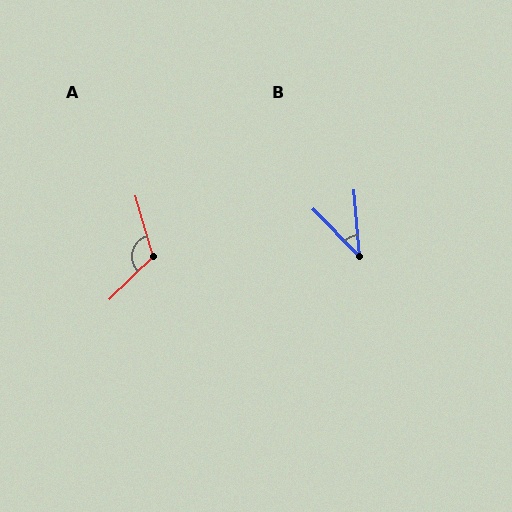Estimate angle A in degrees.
Approximately 118 degrees.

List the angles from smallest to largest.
B (39°), A (118°).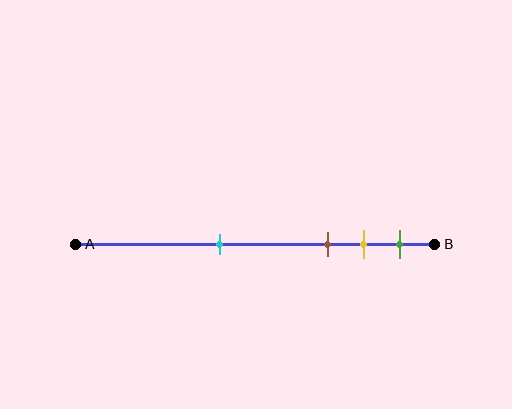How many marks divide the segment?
There are 4 marks dividing the segment.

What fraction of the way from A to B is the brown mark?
The brown mark is approximately 70% (0.7) of the way from A to B.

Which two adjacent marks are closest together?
The yellow and green marks are the closest adjacent pair.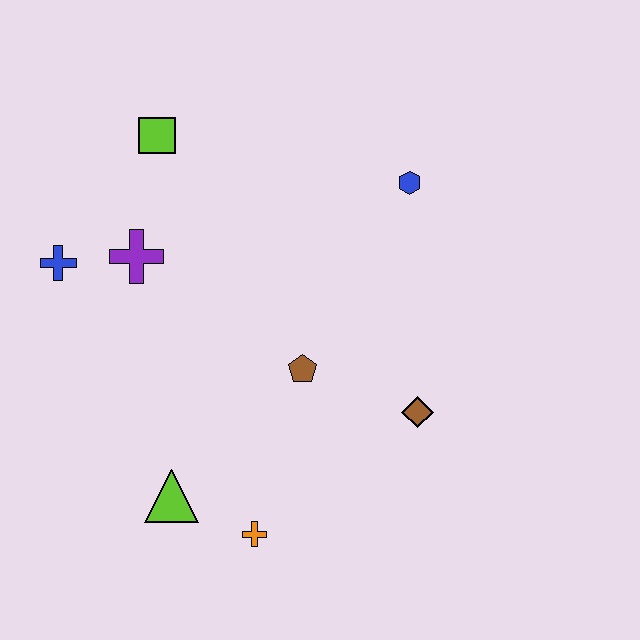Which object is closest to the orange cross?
The lime triangle is closest to the orange cross.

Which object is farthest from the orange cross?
The lime square is farthest from the orange cross.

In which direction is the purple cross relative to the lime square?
The purple cross is below the lime square.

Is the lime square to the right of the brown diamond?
No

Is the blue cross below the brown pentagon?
No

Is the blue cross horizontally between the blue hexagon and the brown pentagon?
No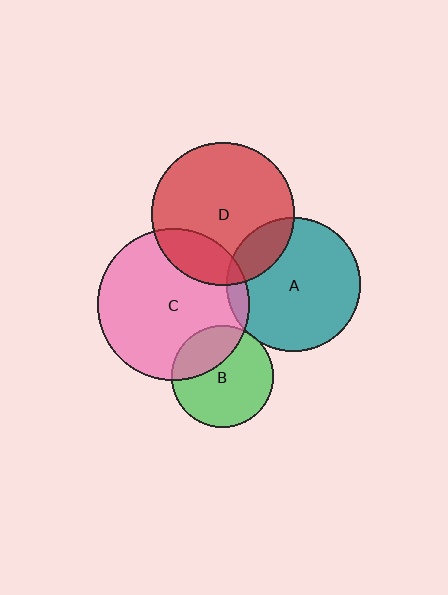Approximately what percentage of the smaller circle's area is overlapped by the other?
Approximately 20%.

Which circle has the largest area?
Circle C (pink).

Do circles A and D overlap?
Yes.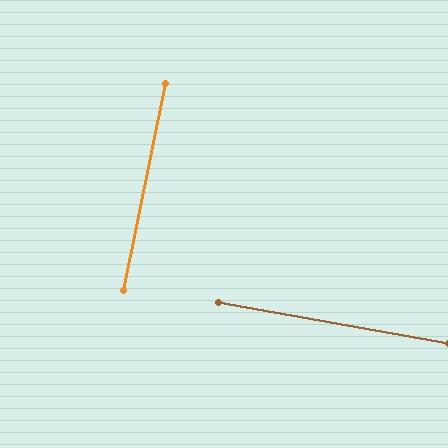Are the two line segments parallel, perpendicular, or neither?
Perpendicular — they meet at approximately 89°.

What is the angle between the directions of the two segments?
Approximately 89 degrees.